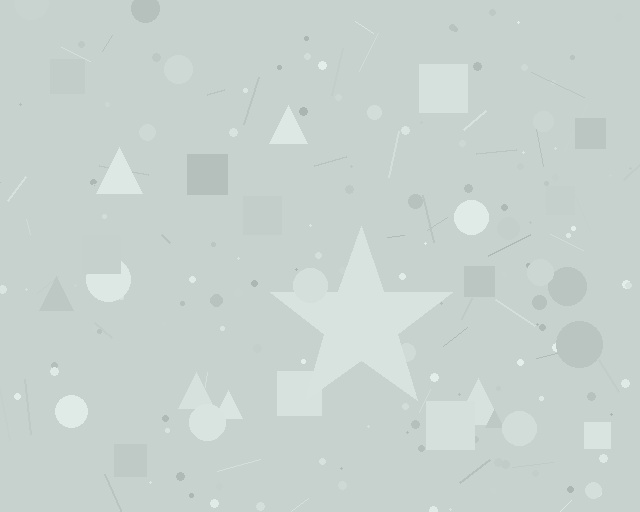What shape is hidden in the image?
A star is hidden in the image.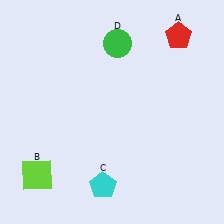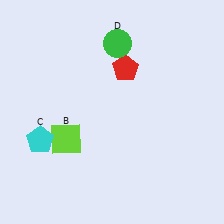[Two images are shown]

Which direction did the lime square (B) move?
The lime square (B) moved up.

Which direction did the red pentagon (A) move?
The red pentagon (A) moved left.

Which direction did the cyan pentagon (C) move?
The cyan pentagon (C) moved left.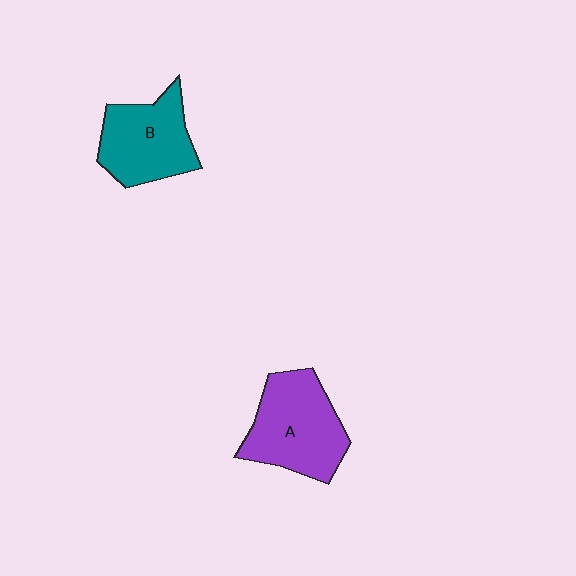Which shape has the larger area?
Shape A (purple).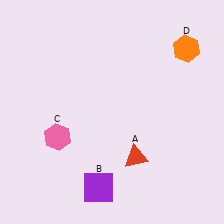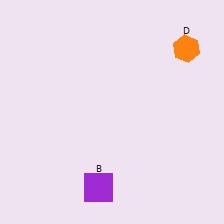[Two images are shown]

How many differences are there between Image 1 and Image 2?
There are 2 differences between the two images.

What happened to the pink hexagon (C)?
The pink hexagon (C) was removed in Image 2. It was in the bottom-left area of Image 1.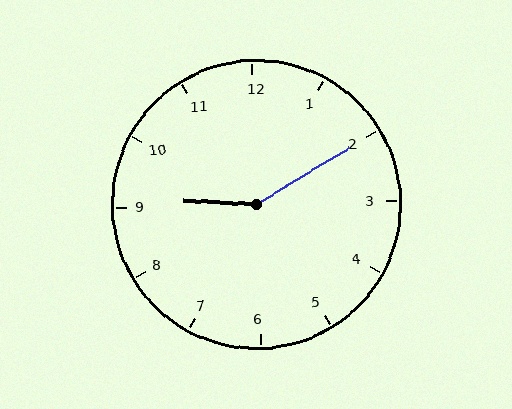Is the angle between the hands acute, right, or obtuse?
It is obtuse.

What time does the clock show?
9:10.